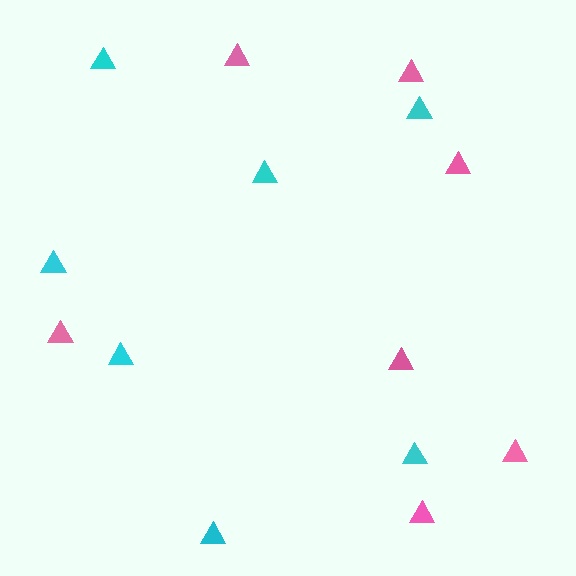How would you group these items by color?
There are 2 groups: one group of cyan triangles (7) and one group of pink triangles (7).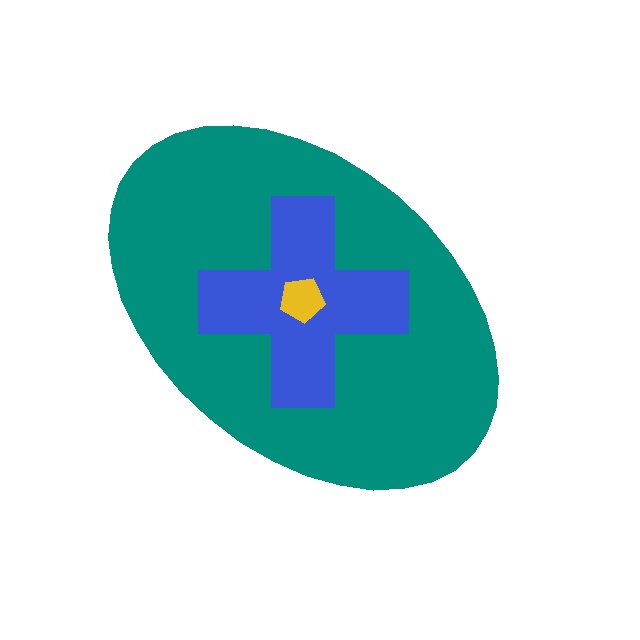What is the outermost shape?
The teal ellipse.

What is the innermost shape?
The yellow pentagon.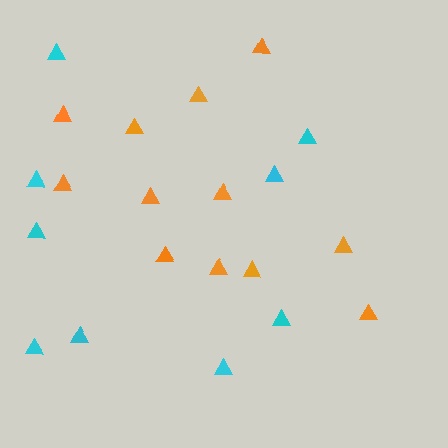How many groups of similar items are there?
There are 2 groups: one group of orange triangles (12) and one group of cyan triangles (9).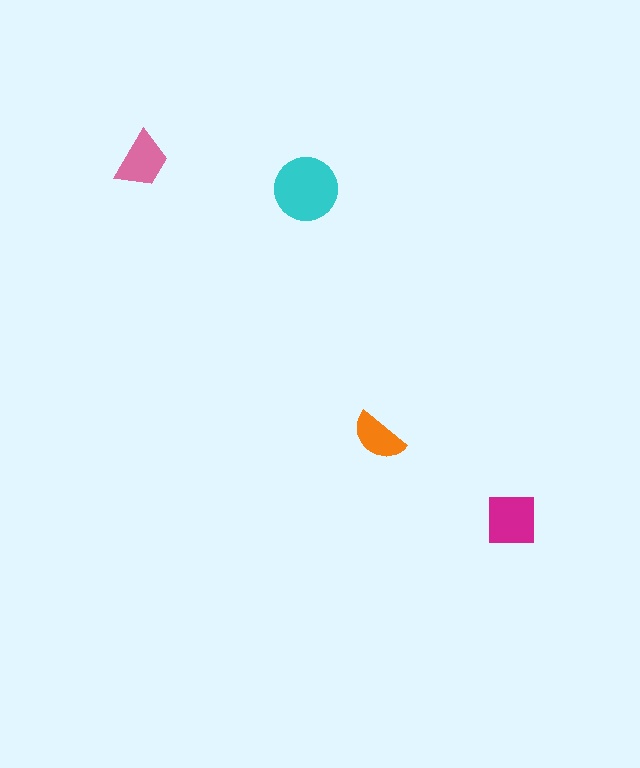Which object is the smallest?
The orange semicircle.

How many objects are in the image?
There are 4 objects in the image.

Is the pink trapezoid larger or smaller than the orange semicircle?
Larger.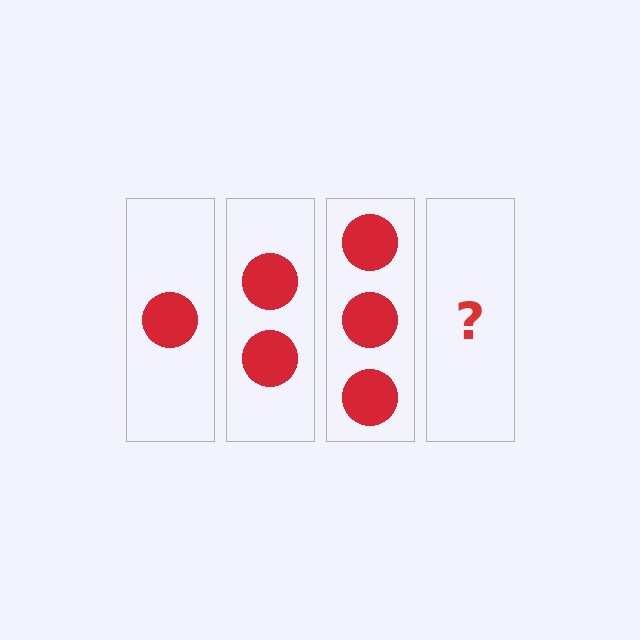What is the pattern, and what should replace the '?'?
The pattern is that each step adds one more circle. The '?' should be 4 circles.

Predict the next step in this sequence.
The next step is 4 circles.